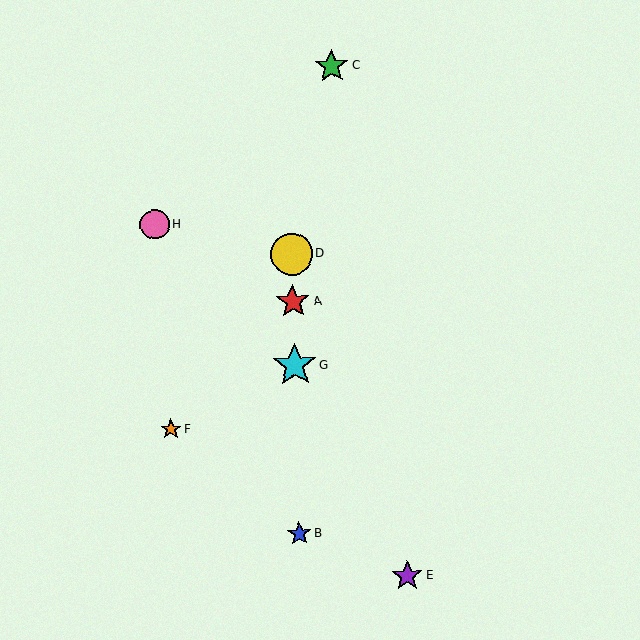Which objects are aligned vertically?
Objects A, B, D, G are aligned vertically.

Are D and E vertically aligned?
No, D is at x≈292 and E is at x≈407.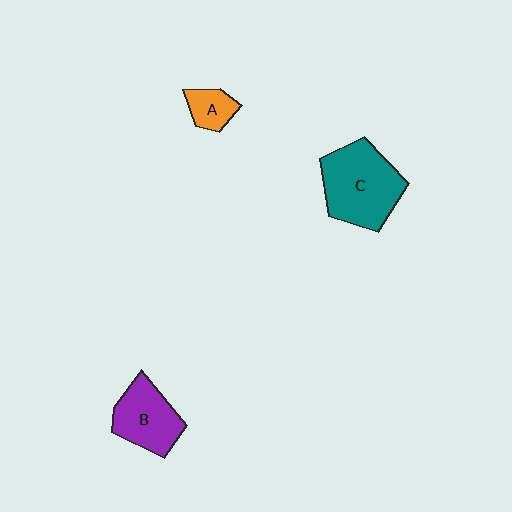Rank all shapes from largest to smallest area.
From largest to smallest: C (teal), B (purple), A (orange).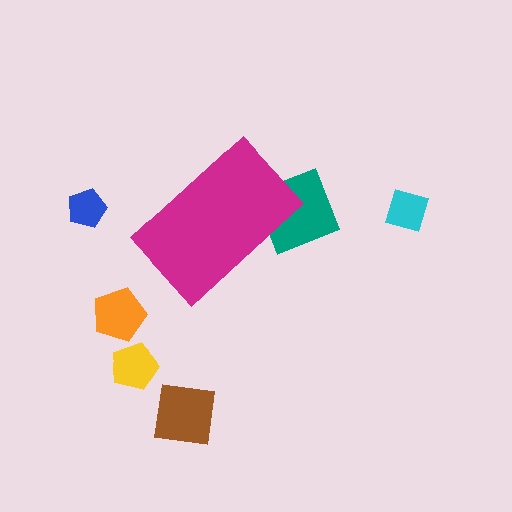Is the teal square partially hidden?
Yes, the teal square is partially hidden behind the magenta rectangle.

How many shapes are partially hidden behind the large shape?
1 shape is partially hidden.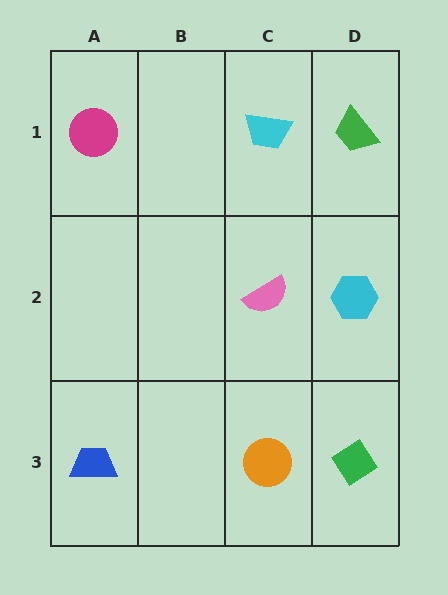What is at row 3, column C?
An orange circle.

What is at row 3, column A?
A blue trapezoid.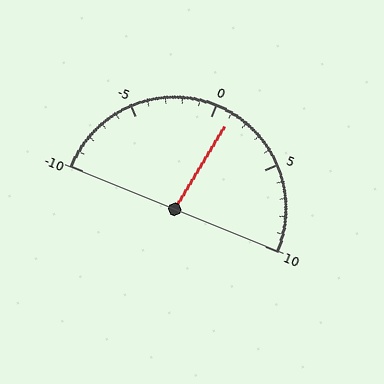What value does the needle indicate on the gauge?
The needle indicates approximately 1.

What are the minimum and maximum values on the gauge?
The gauge ranges from -10 to 10.